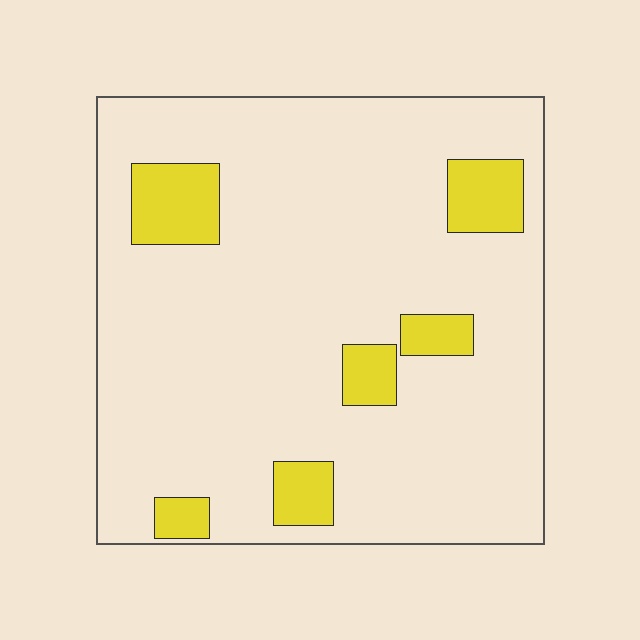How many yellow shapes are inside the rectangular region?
6.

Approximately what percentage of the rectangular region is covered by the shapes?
Approximately 15%.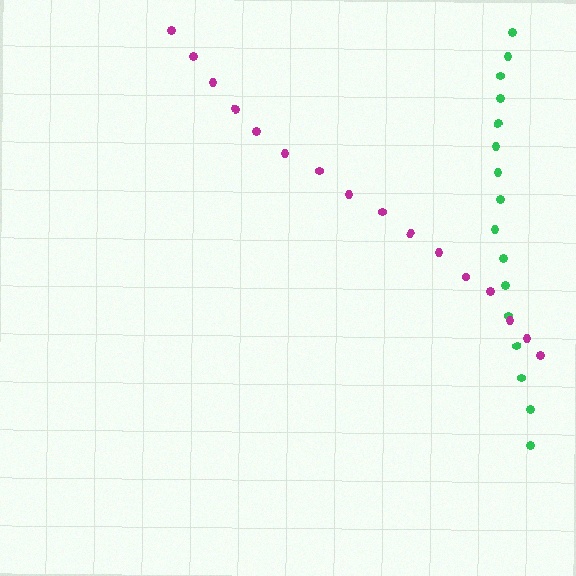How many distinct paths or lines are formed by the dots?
There are 2 distinct paths.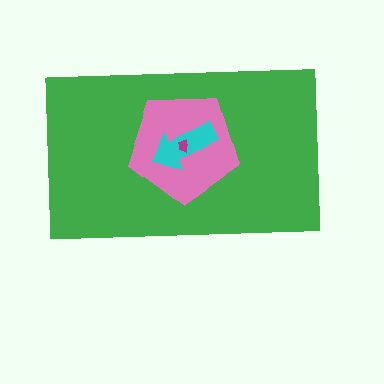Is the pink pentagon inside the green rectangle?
Yes.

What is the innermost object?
The magenta trapezoid.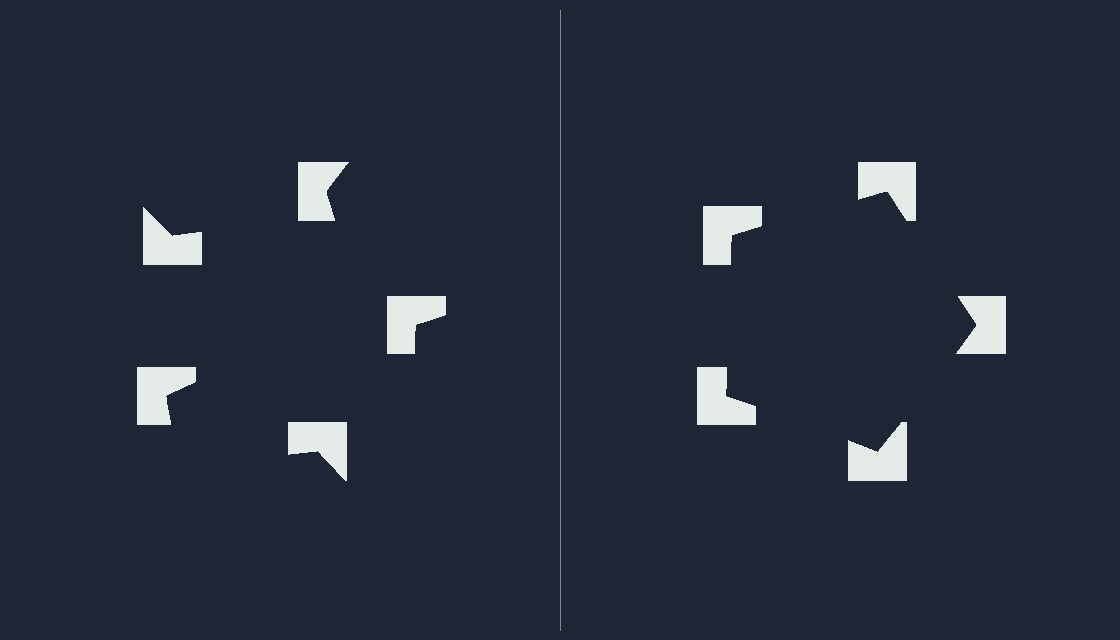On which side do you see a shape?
An illusory pentagon appears on the right side. On the left side the wedge cuts are rotated, so no coherent shape forms.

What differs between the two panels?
The notched squares are positioned identically on both sides; only the wedge orientations differ. On the right they align to a pentagon; on the left they are misaligned.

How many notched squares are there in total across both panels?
10 — 5 on each side.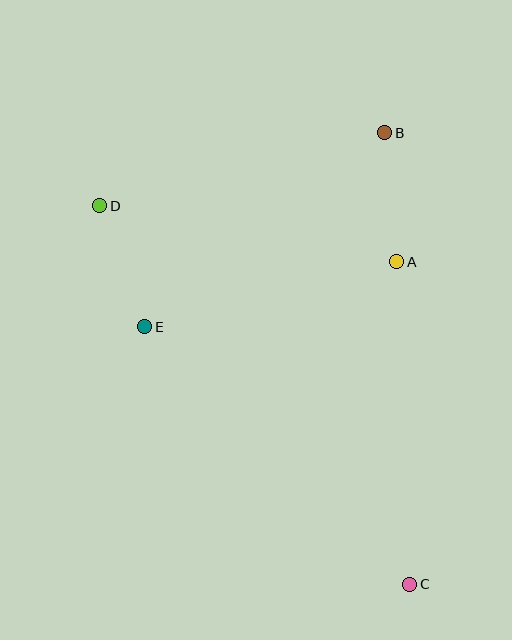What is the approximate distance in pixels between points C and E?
The distance between C and E is approximately 370 pixels.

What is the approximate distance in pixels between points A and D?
The distance between A and D is approximately 302 pixels.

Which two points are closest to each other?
Points D and E are closest to each other.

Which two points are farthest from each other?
Points C and D are farthest from each other.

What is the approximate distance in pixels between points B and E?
The distance between B and E is approximately 309 pixels.